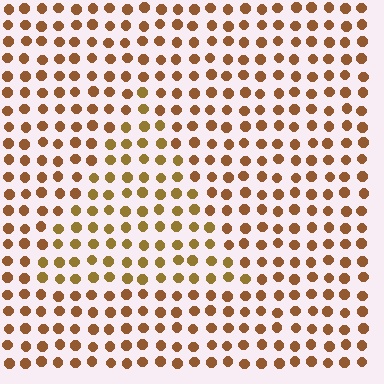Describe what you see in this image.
The image is filled with small brown elements in a uniform arrangement. A triangle-shaped region is visible where the elements are tinted to a slightly different hue, forming a subtle color boundary.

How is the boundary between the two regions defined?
The boundary is defined purely by a slight shift in hue (about 20 degrees). Spacing, size, and orientation are identical on both sides.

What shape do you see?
I see a triangle.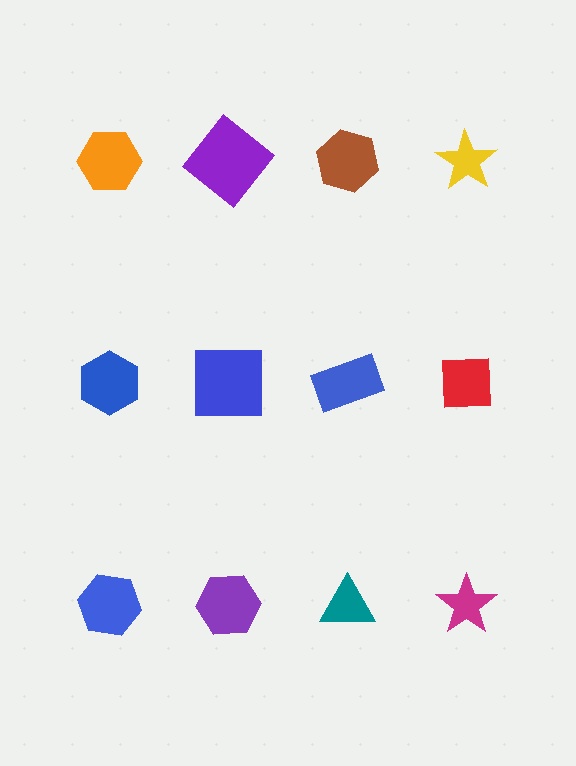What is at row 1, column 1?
An orange hexagon.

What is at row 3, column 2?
A purple hexagon.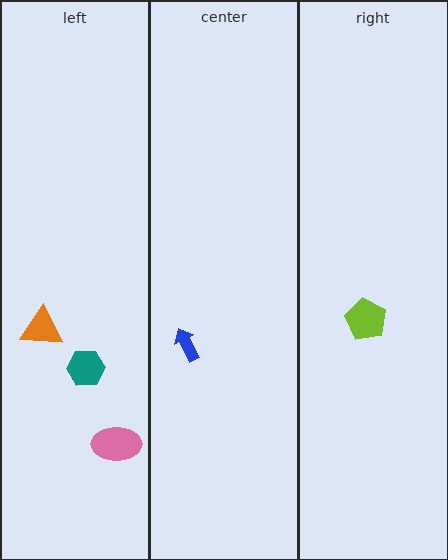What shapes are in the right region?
The lime pentagon.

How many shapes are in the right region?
1.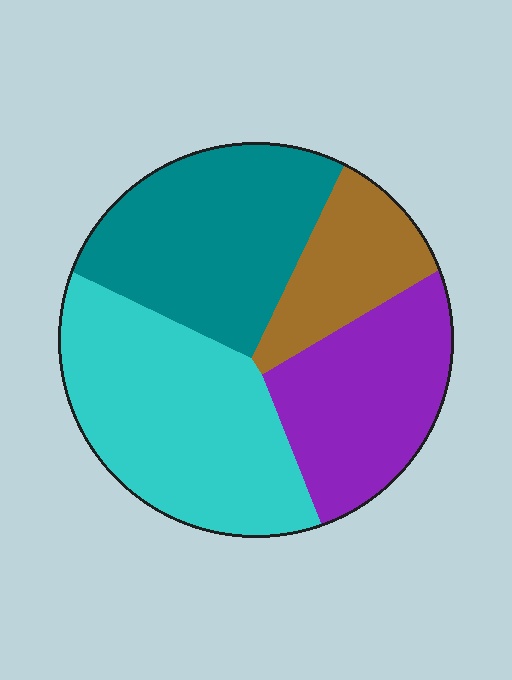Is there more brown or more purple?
Purple.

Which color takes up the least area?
Brown, at roughly 15%.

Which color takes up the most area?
Cyan, at roughly 35%.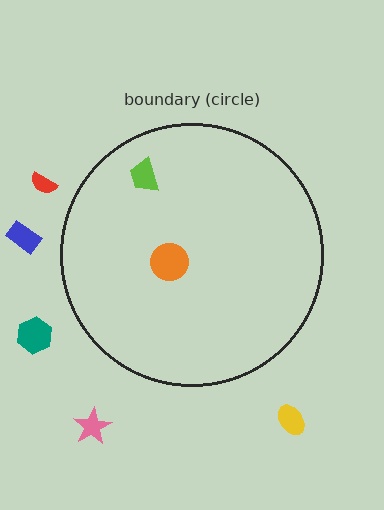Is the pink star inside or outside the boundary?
Outside.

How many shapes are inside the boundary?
2 inside, 5 outside.